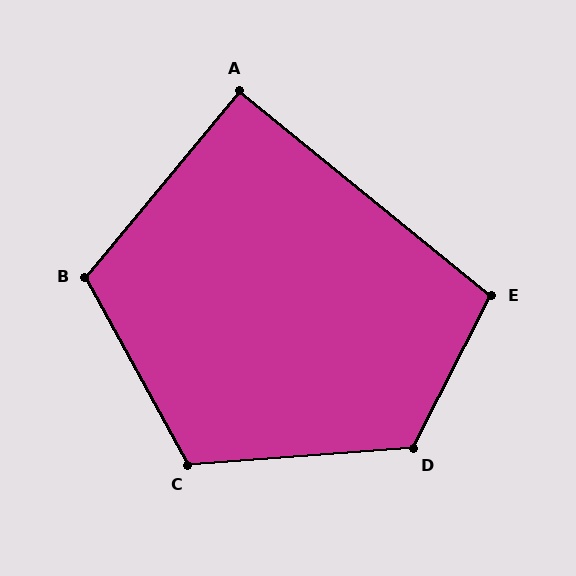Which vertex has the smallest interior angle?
A, at approximately 90 degrees.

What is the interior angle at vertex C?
Approximately 115 degrees (obtuse).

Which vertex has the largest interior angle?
D, at approximately 121 degrees.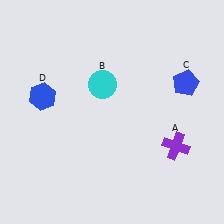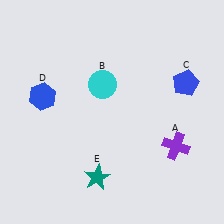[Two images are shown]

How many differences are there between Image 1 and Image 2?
There is 1 difference between the two images.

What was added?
A teal star (E) was added in Image 2.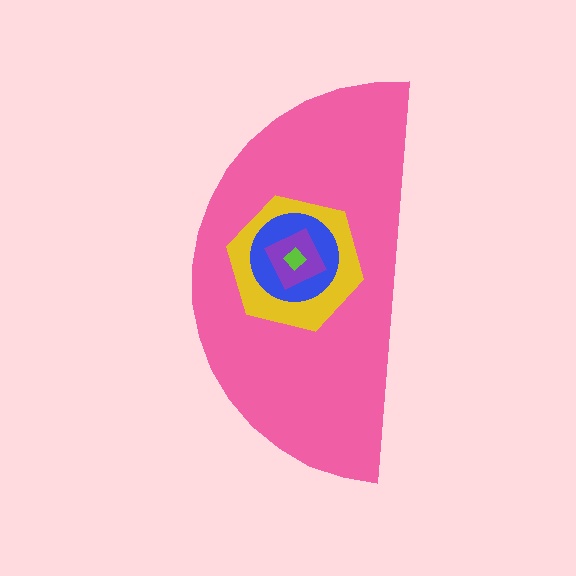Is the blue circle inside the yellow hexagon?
Yes.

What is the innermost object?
The lime diamond.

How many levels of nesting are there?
5.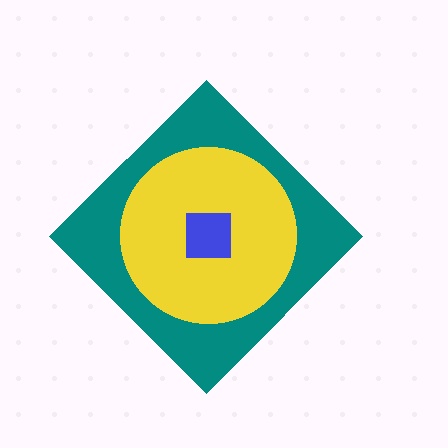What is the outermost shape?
The teal diamond.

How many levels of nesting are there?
3.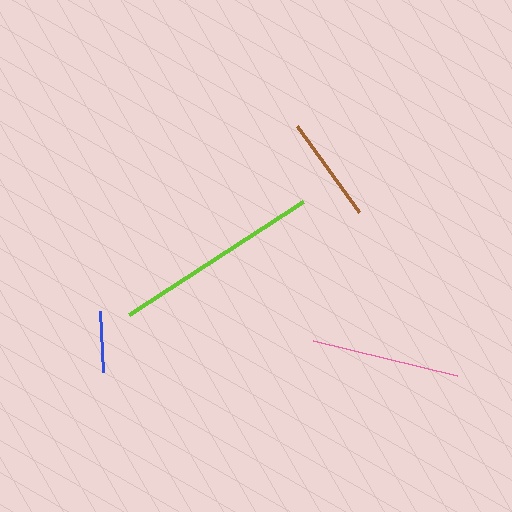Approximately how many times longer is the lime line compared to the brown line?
The lime line is approximately 1.9 times the length of the brown line.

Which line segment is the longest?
The lime line is the longest at approximately 207 pixels.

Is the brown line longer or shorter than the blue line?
The brown line is longer than the blue line.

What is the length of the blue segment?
The blue segment is approximately 62 pixels long.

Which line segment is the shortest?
The blue line is the shortest at approximately 62 pixels.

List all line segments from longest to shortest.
From longest to shortest: lime, pink, brown, blue.